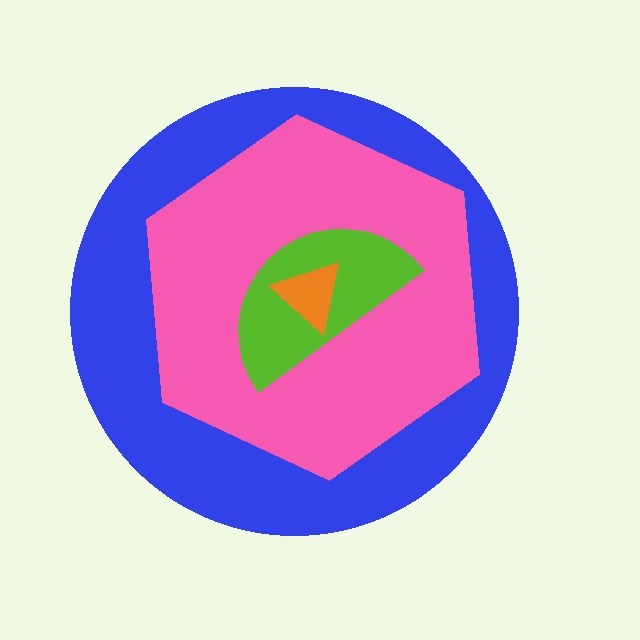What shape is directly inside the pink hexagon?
The lime semicircle.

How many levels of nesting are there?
4.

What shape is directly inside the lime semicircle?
The orange triangle.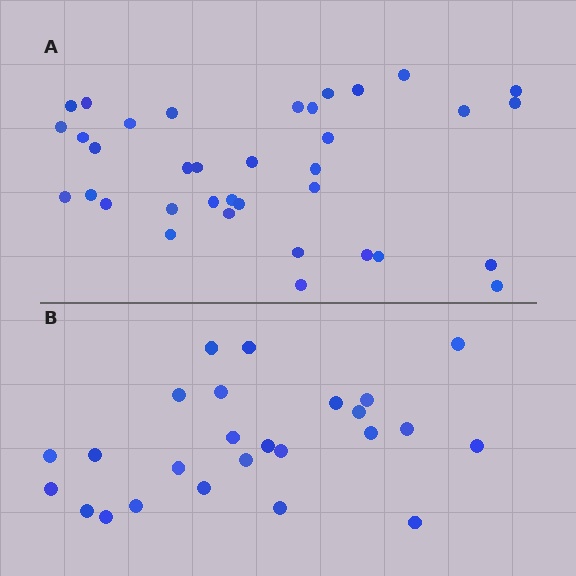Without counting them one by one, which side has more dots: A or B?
Region A (the top region) has more dots.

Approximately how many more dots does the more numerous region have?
Region A has roughly 12 or so more dots than region B.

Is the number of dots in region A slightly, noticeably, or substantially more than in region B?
Region A has noticeably more, but not dramatically so. The ratio is roughly 1.4 to 1.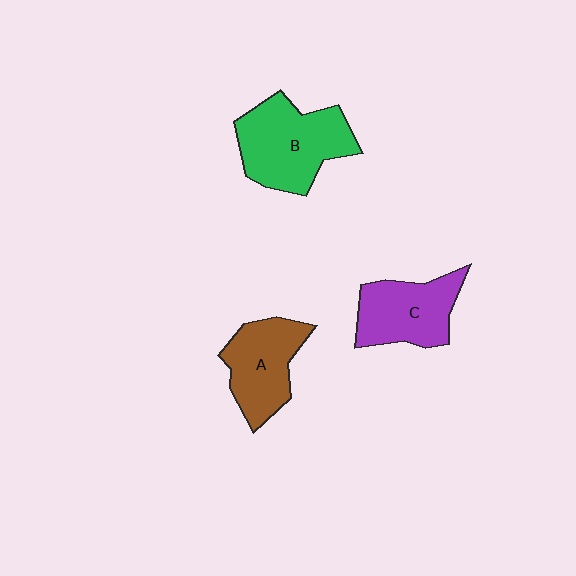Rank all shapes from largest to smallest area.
From largest to smallest: B (green), C (purple), A (brown).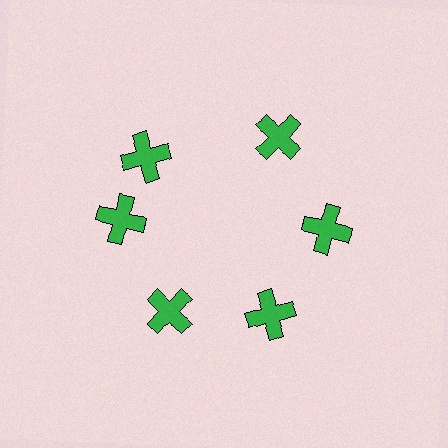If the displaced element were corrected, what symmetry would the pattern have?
It would have 6-fold rotational symmetry — the pattern would map onto itself every 60 degrees.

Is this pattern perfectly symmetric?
No. The 6 green crosses are arranged in a ring, but one element near the 11 o'clock position is rotated out of alignment along the ring, breaking the 6-fold rotational symmetry.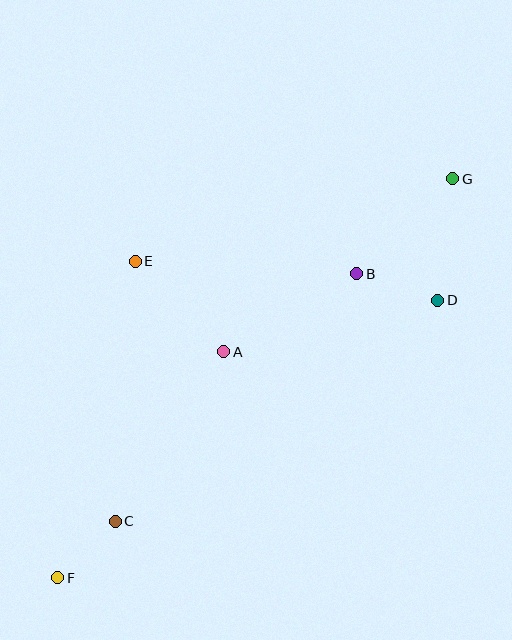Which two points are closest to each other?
Points C and F are closest to each other.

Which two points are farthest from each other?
Points F and G are farthest from each other.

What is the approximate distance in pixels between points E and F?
The distance between E and F is approximately 326 pixels.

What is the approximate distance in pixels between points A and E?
The distance between A and E is approximately 127 pixels.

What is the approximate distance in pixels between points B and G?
The distance between B and G is approximately 135 pixels.